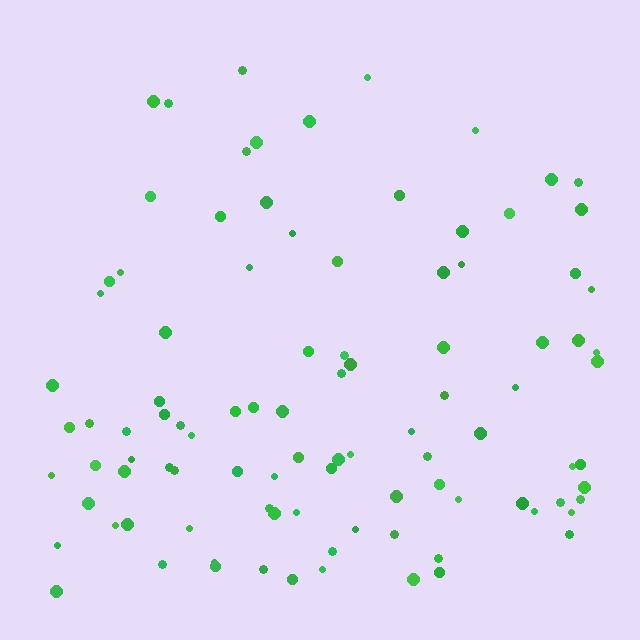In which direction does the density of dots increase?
From top to bottom, with the bottom side densest.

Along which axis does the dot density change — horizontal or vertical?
Vertical.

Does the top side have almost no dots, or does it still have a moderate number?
Still a moderate number, just noticeably fewer than the bottom.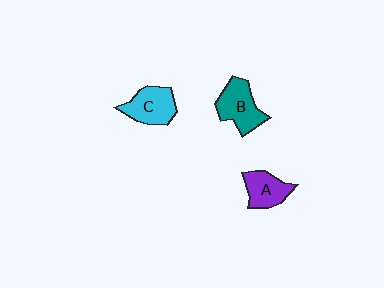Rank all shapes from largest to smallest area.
From largest to smallest: B (teal), C (cyan), A (purple).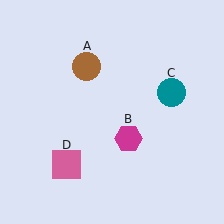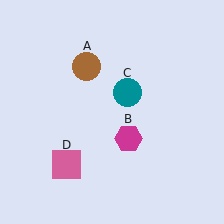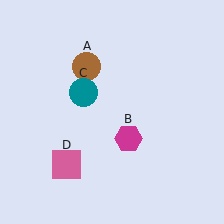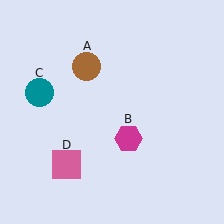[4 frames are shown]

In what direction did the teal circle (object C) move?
The teal circle (object C) moved left.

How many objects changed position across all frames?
1 object changed position: teal circle (object C).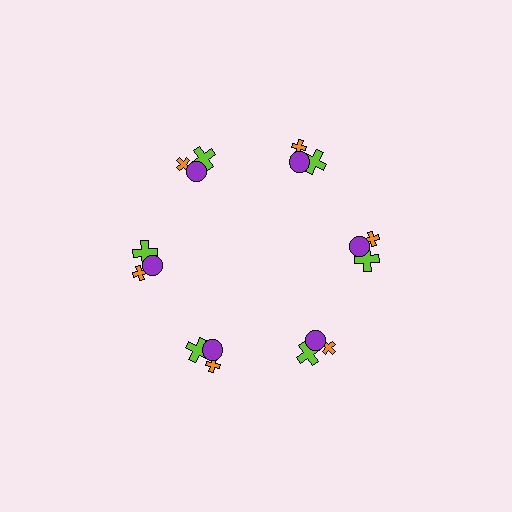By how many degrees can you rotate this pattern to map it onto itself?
The pattern maps onto itself every 60 degrees of rotation.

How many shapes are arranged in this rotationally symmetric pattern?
There are 18 shapes, arranged in 6 groups of 3.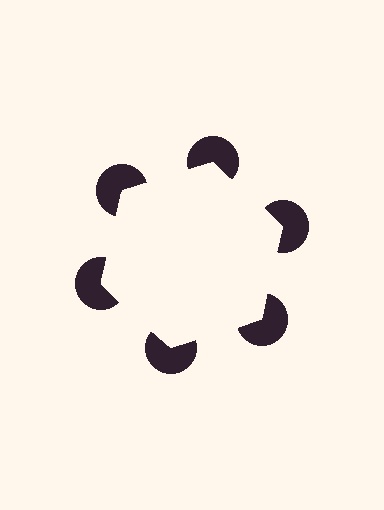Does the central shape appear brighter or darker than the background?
It typically appears slightly brighter than the background, even though no actual brightness change is drawn.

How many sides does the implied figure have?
6 sides.